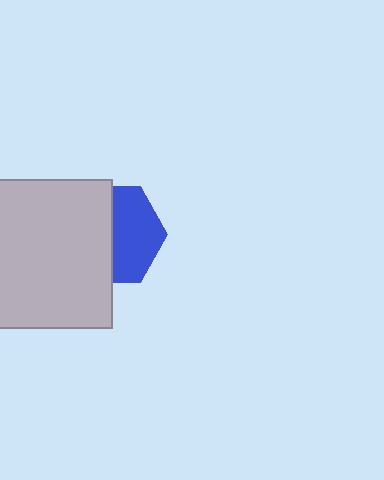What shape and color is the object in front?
The object in front is a light gray square.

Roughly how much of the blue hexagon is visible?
About half of it is visible (roughly 49%).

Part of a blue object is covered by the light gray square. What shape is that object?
It is a hexagon.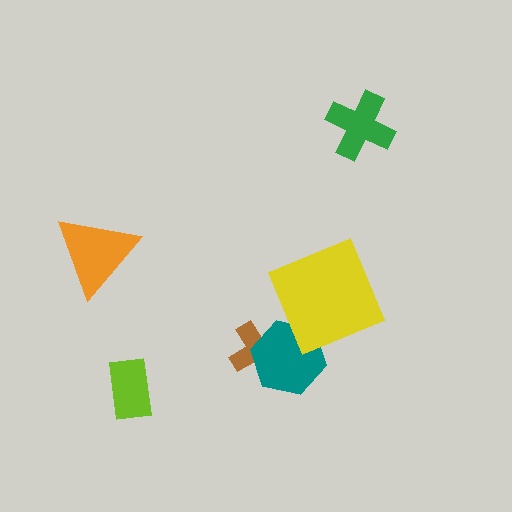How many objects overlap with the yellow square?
1 object overlaps with the yellow square.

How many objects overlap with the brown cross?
1 object overlaps with the brown cross.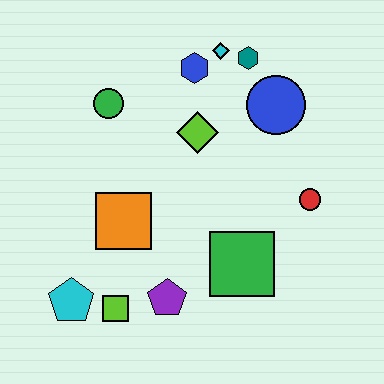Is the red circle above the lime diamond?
No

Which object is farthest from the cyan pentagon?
The teal hexagon is farthest from the cyan pentagon.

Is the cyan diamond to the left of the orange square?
No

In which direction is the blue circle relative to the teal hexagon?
The blue circle is below the teal hexagon.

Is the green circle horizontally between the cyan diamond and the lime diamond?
No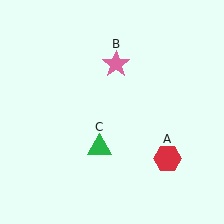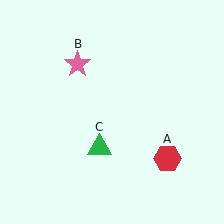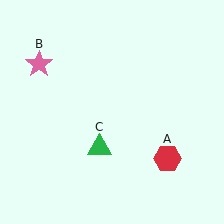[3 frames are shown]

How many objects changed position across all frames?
1 object changed position: pink star (object B).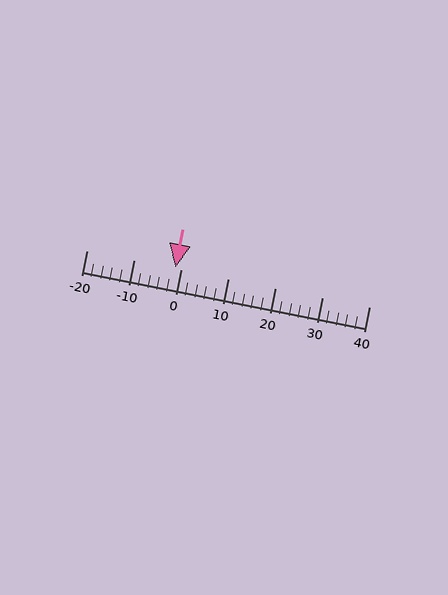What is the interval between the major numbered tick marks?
The major tick marks are spaced 10 units apart.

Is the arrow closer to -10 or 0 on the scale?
The arrow is closer to 0.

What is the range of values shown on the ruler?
The ruler shows values from -20 to 40.